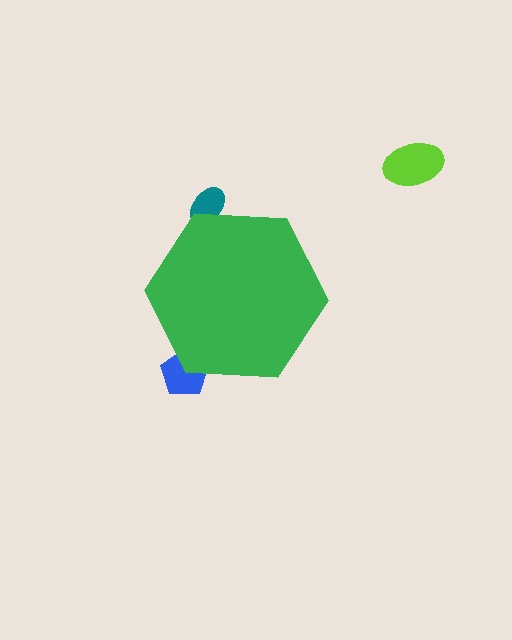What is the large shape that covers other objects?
A green hexagon.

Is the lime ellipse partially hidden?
No, the lime ellipse is fully visible.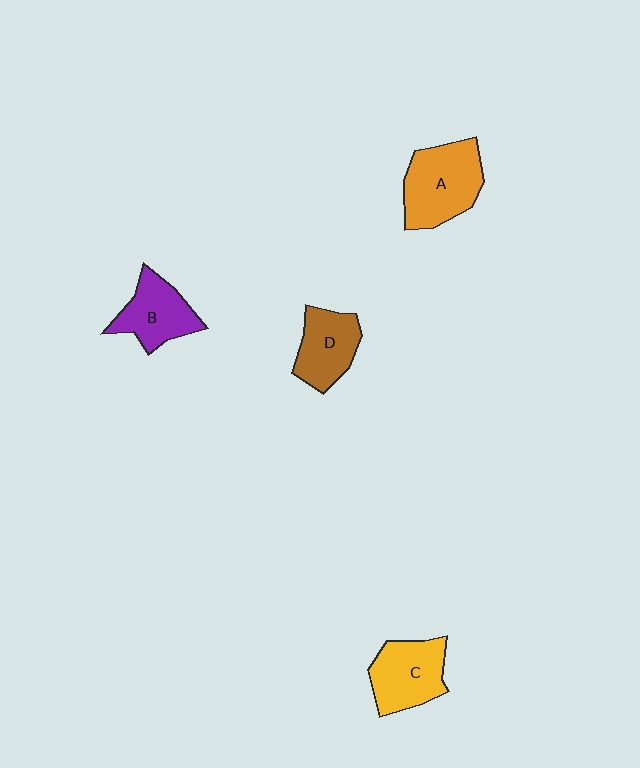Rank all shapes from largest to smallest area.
From largest to smallest: A (orange), C (yellow), B (purple), D (brown).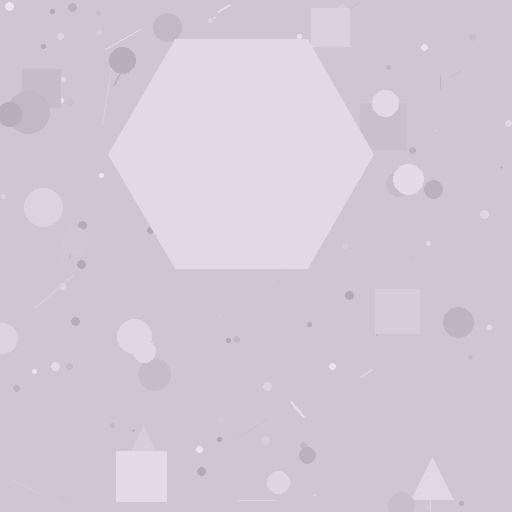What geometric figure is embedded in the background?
A hexagon is embedded in the background.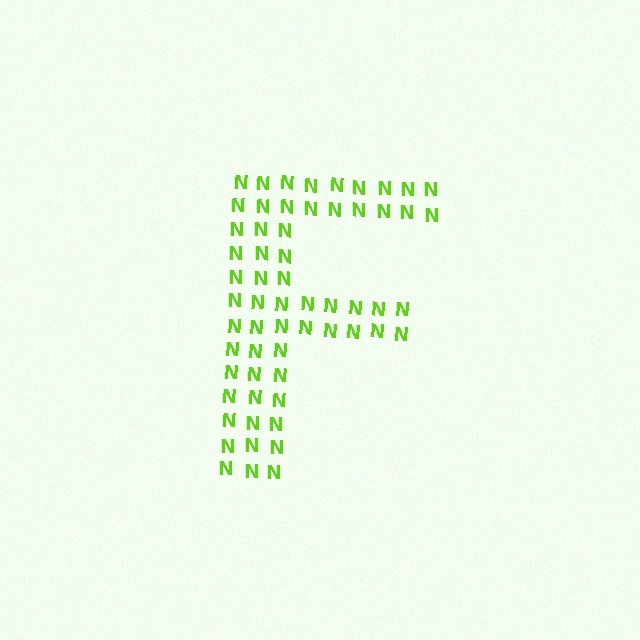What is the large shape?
The large shape is the letter F.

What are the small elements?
The small elements are letter N's.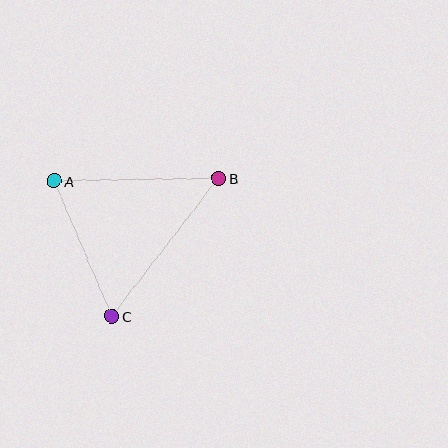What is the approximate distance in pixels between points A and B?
The distance between A and B is approximately 165 pixels.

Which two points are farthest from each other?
Points B and C are farthest from each other.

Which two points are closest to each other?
Points A and C are closest to each other.